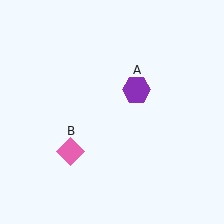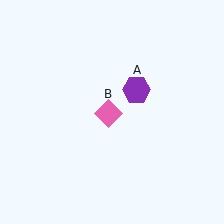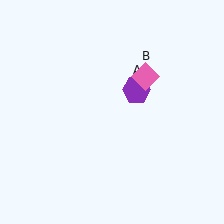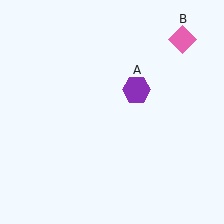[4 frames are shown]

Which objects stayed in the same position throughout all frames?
Purple hexagon (object A) remained stationary.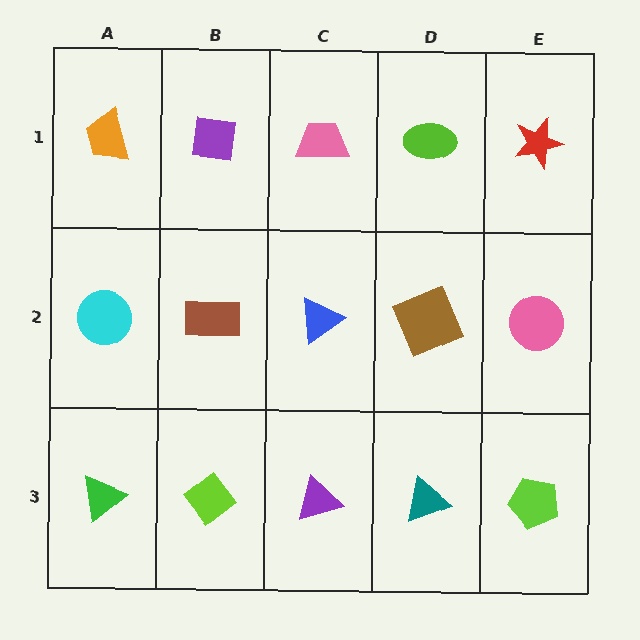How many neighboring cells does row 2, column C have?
4.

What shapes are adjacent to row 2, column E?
A red star (row 1, column E), a lime pentagon (row 3, column E), a brown square (row 2, column D).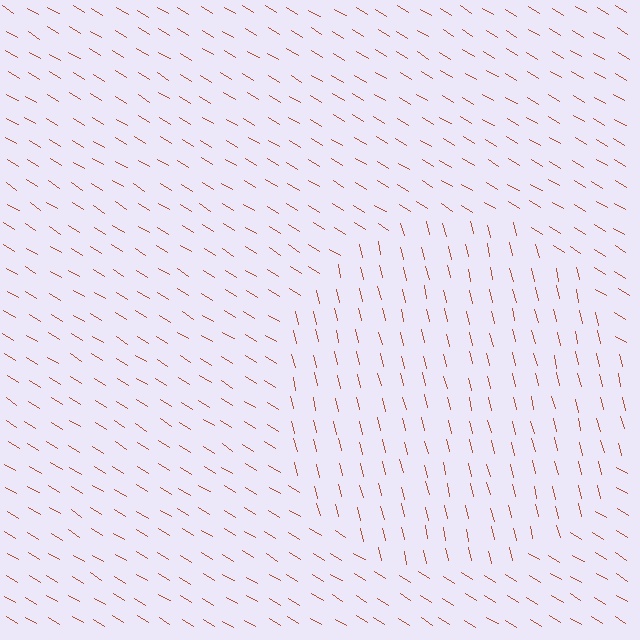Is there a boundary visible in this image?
Yes, there is a texture boundary formed by a change in line orientation.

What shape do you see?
I see a circle.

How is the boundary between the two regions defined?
The boundary is defined purely by a change in line orientation (approximately 45 degrees difference). All lines are the same color and thickness.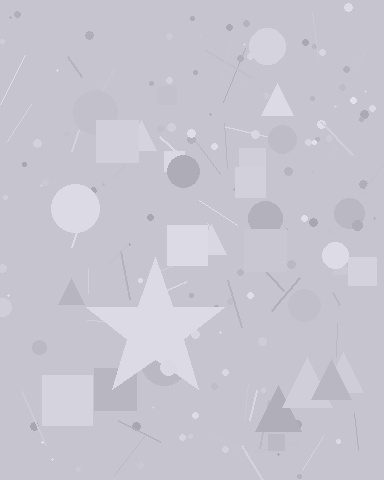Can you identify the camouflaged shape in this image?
The camouflaged shape is a star.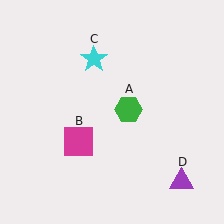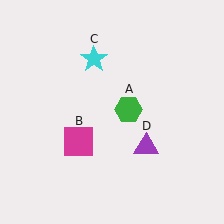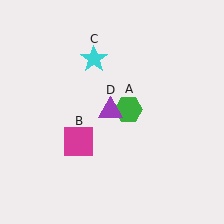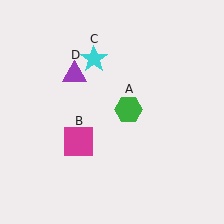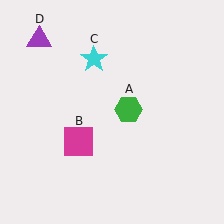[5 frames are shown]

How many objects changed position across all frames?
1 object changed position: purple triangle (object D).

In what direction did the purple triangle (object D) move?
The purple triangle (object D) moved up and to the left.